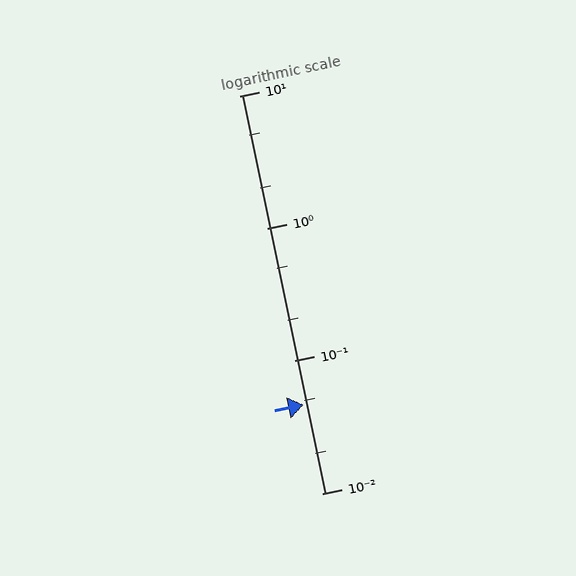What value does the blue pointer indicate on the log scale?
The pointer indicates approximately 0.047.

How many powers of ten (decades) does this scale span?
The scale spans 3 decades, from 0.01 to 10.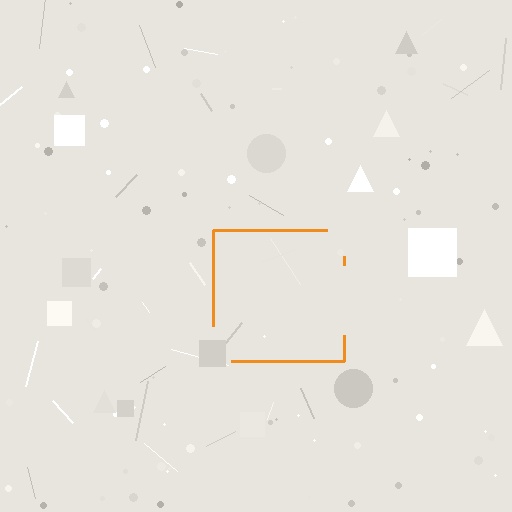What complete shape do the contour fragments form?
The contour fragments form a square.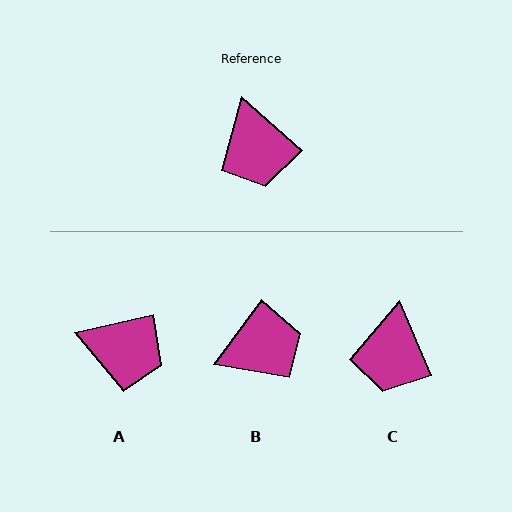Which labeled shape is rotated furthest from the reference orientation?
B, about 95 degrees away.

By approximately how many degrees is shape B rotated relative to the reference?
Approximately 95 degrees counter-clockwise.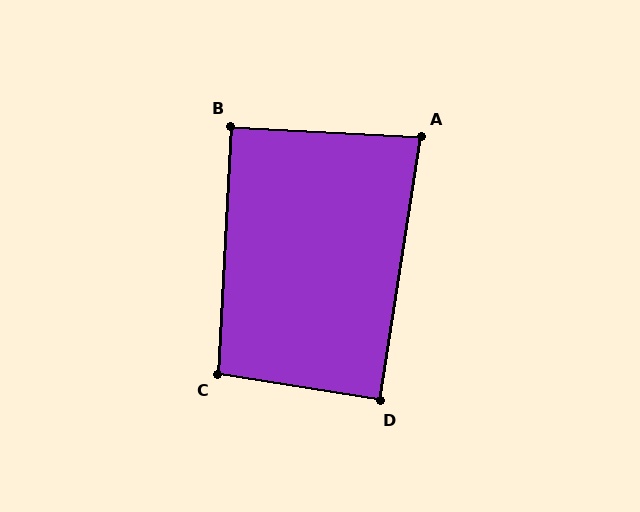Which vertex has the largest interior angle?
C, at approximately 96 degrees.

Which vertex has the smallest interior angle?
A, at approximately 84 degrees.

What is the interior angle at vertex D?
Approximately 90 degrees (approximately right).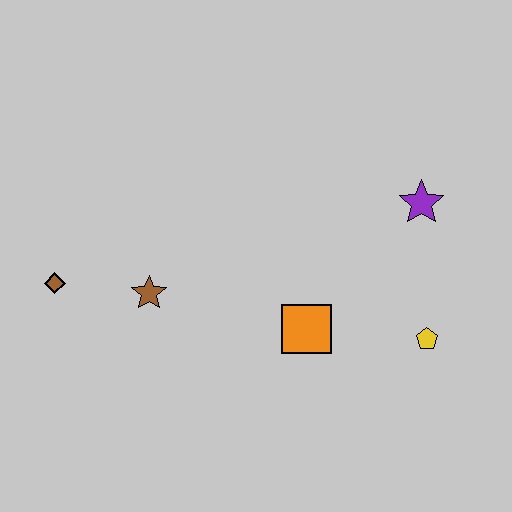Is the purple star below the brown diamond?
No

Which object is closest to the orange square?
The yellow pentagon is closest to the orange square.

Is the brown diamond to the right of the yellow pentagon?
No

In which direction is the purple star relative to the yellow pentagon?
The purple star is above the yellow pentagon.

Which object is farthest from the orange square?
The brown diamond is farthest from the orange square.